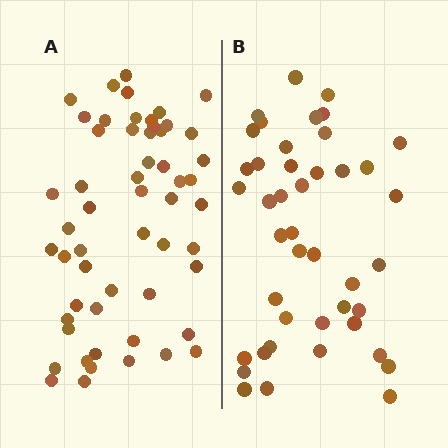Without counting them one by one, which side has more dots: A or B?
Region A (the left region) has more dots.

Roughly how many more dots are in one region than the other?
Region A has roughly 12 or so more dots than region B.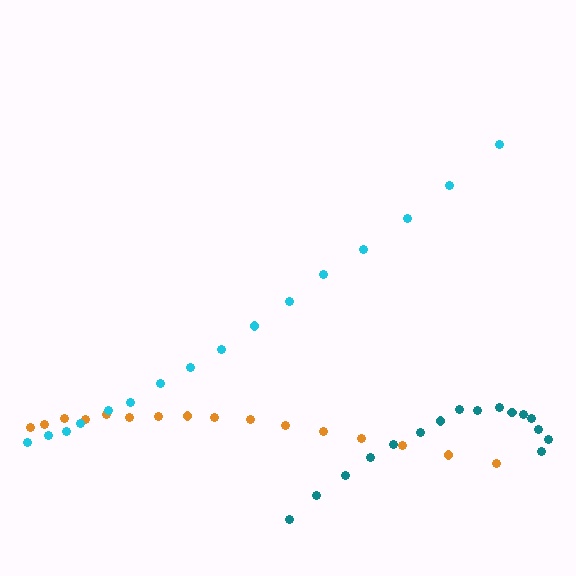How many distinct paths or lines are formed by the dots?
There are 3 distinct paths.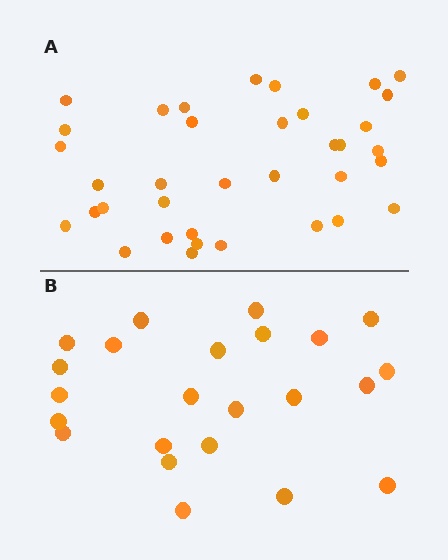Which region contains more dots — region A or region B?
Region A (the top region) has more dots.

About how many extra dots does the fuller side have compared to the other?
Region A has approximately 15 more dots than region B.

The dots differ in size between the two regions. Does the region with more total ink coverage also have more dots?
No. Region B has more total ink coverage because its dots are larger, but region A actually contains more individual dots. Total area can be misleading — the number of items is what matters here.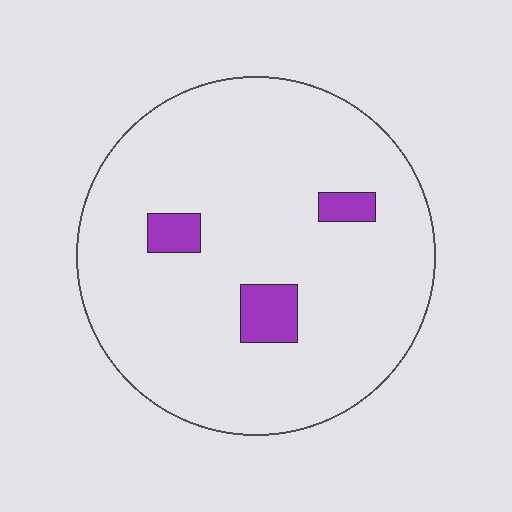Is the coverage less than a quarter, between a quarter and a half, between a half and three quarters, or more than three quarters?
Less than a quarter.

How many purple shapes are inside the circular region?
3.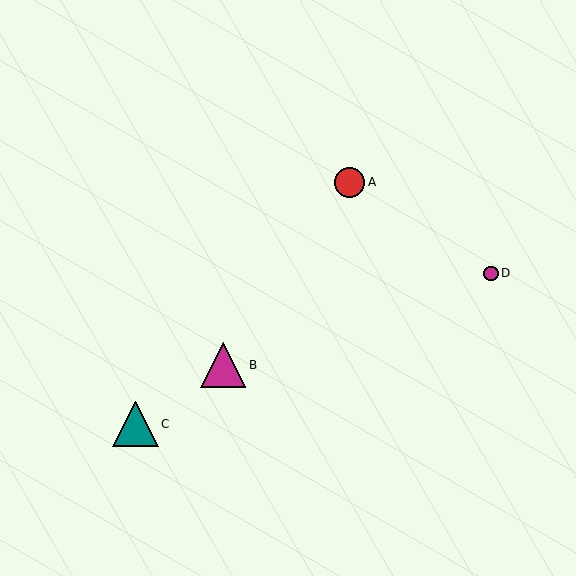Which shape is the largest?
The teal triangle (labeled C) is the largest.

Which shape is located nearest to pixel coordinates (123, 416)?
The teal triangle (labeled C) at (135, 424) is nearest to that location.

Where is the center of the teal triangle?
The center of the teal triangle is at (135, 424).